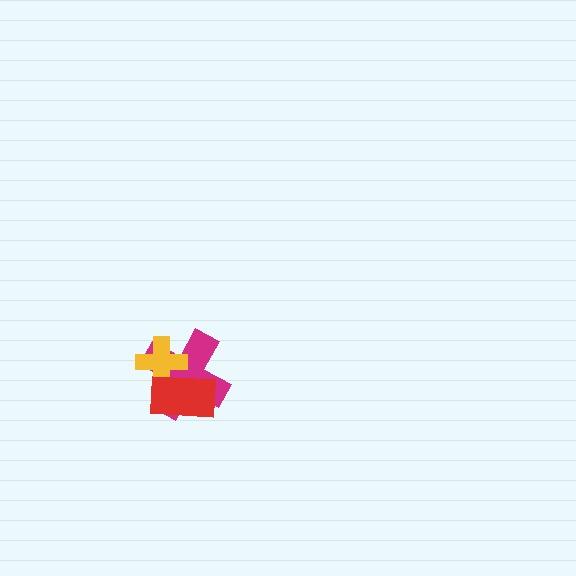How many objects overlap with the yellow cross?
2 objects overlap with the yellow cross.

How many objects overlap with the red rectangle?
2 objects overlap with the red rectangle.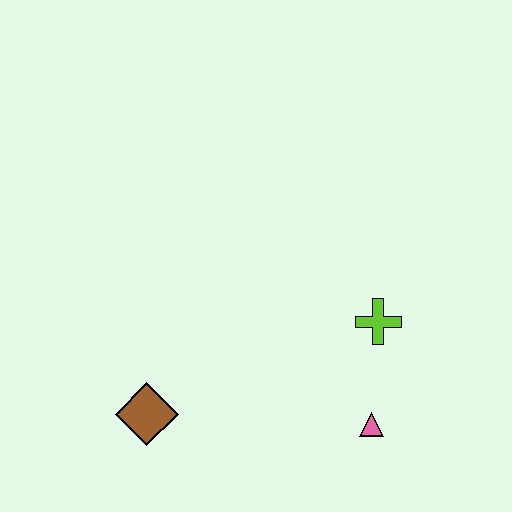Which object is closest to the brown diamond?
The pink triangle is closest to the brown diamond.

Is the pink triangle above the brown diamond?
No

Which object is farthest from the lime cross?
The brown diamond is farthest from the lime cross.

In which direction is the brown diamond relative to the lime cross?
The brown diamond is to the left of the lime cross.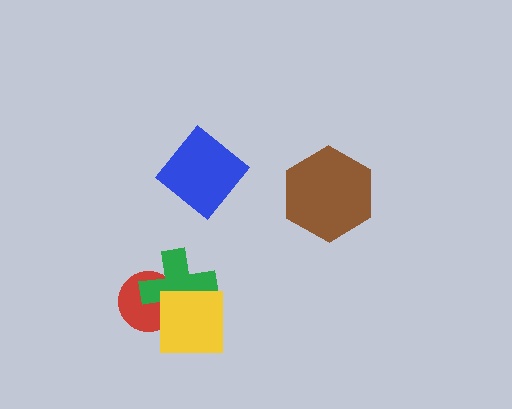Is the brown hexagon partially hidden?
No, no other shape covers it.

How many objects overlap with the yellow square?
2 objects overlap with the yellow square.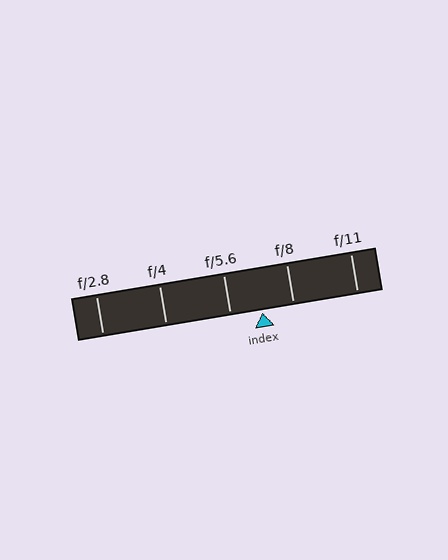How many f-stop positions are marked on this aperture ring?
There are 5 f-stop positions marked.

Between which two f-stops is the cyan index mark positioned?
The index mark is between f/5.6 and f/8.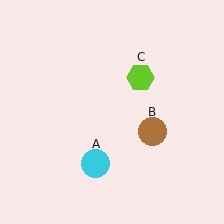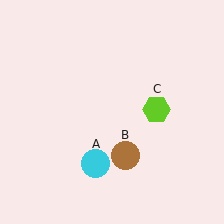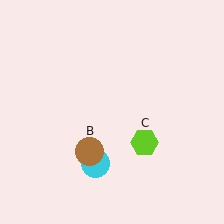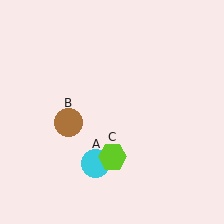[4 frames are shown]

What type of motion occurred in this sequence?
The brown circle (object B), lime hexagon (object C) rotated clockwise around the center of the scene.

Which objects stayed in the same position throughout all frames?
Cyan circle (object A) remained stationary.